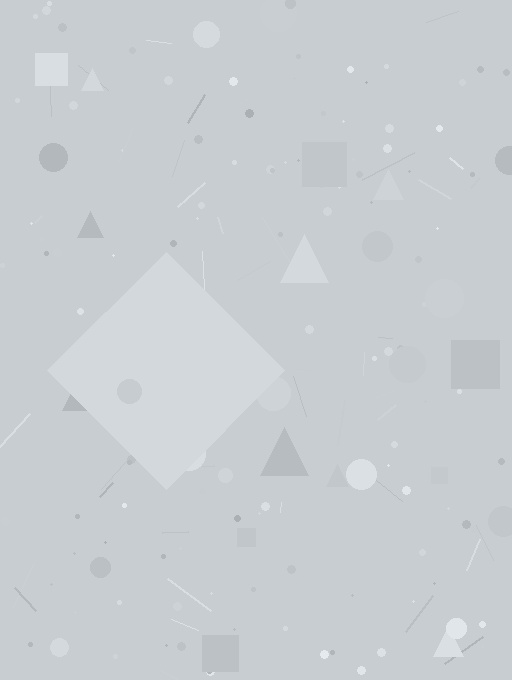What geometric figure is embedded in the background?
A diamond is embedded in the background.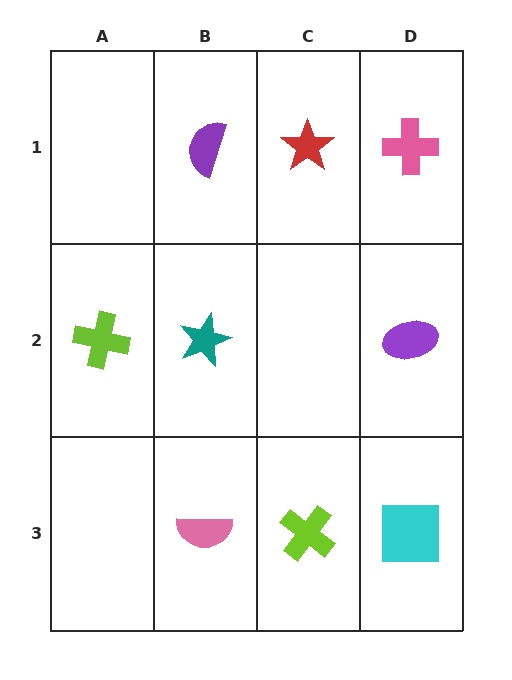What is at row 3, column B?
A pink semicircle.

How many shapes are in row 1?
3 shapes.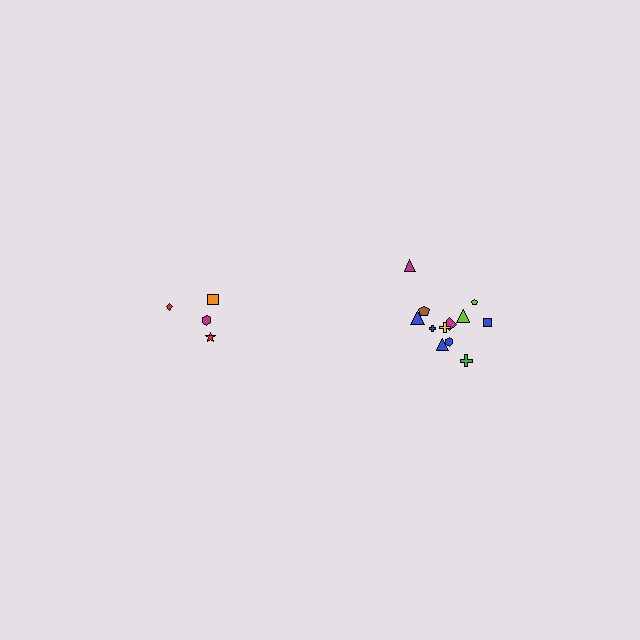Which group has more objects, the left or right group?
The right group.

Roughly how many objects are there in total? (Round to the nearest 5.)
Roughly 15 objects in total.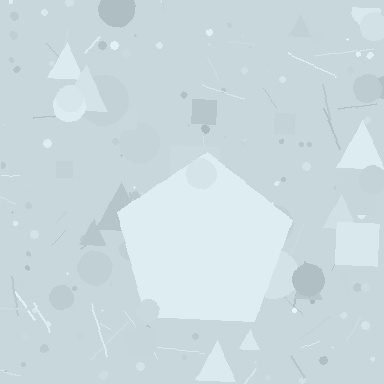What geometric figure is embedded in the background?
A pentagon is embedded in the background.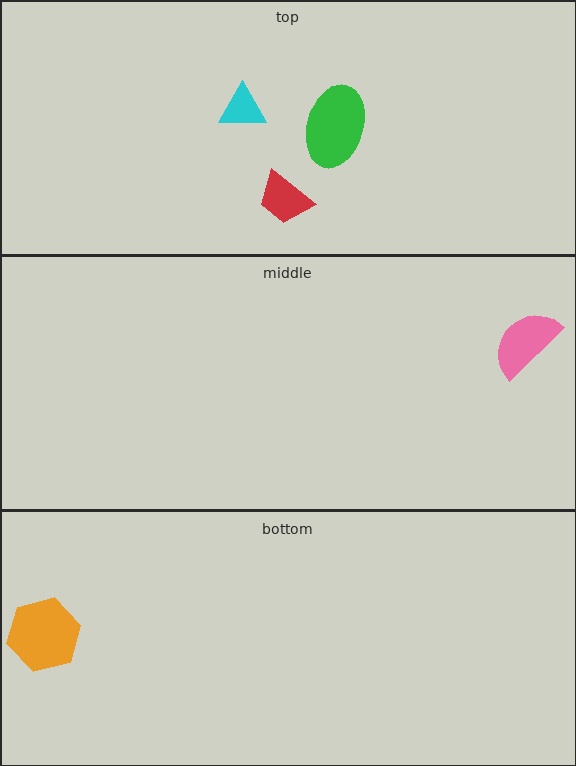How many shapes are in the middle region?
1.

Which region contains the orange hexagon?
The bottom region.